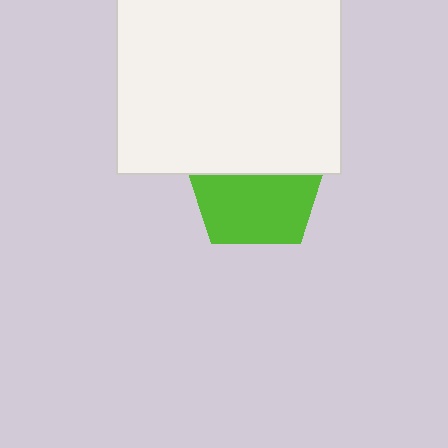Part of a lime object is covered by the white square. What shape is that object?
It is a pentagon.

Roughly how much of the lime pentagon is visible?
About half of it is visible (roughly 55%).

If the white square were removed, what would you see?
You would see the complete lime pentagon.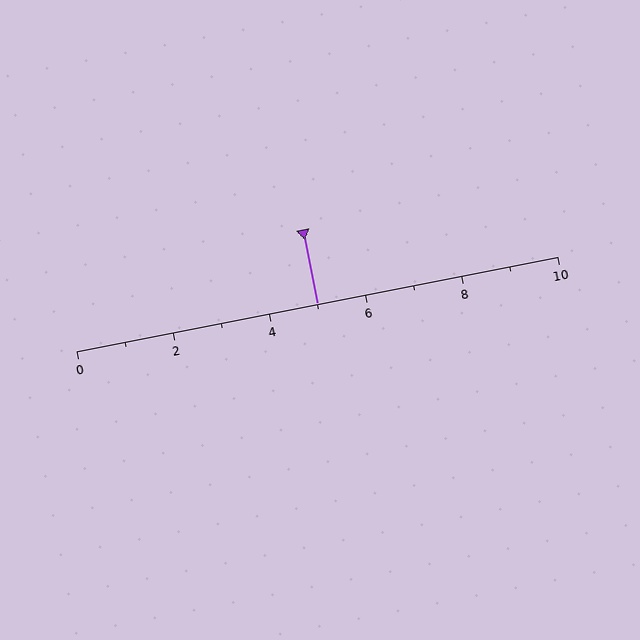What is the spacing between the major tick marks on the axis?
The major ticks are spaced 2 apart.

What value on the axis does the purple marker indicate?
The marker indicates approximately 5.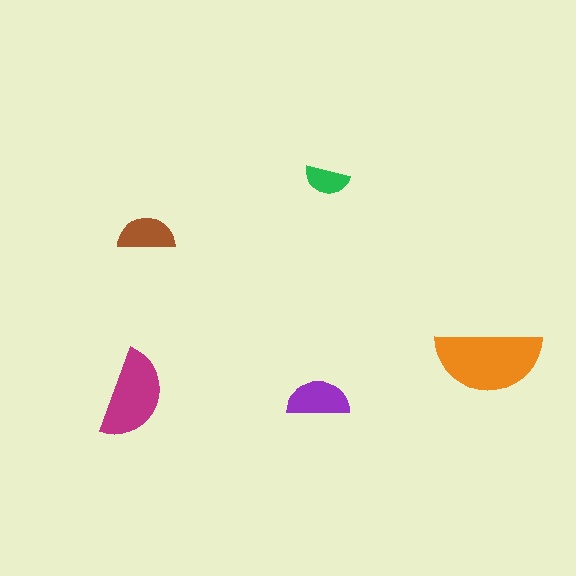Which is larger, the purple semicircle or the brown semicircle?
The purple one.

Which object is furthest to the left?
The magenta semicircle is leftmost.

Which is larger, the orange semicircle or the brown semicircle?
The orange one.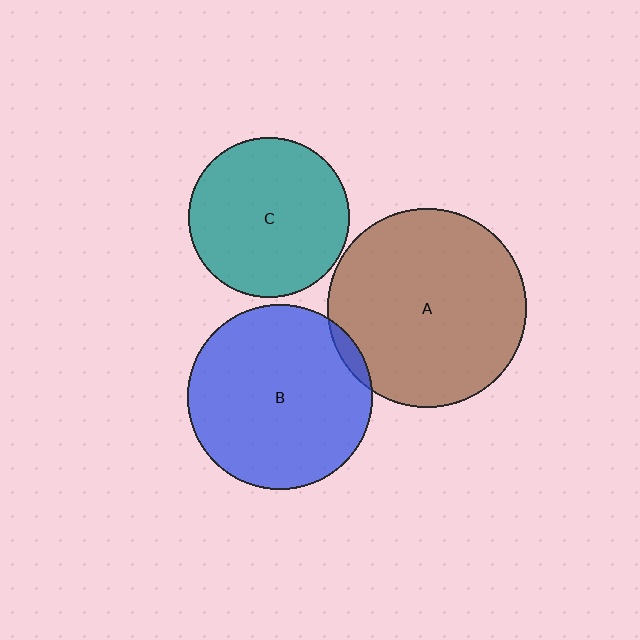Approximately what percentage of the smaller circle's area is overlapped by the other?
Approximately 5%.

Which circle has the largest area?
Circle A (brown).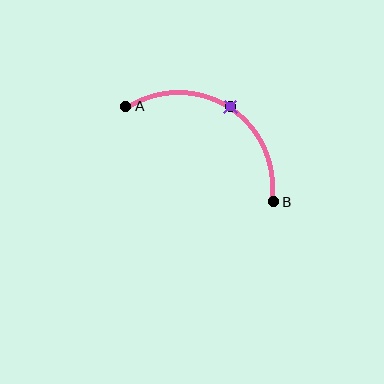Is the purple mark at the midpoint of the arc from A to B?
Yes. The purple mark lies on the arc at equal arc-length from both A and B — it is the arc midpoint.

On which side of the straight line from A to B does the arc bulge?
The arc bulges above the straight line connecting A and B.